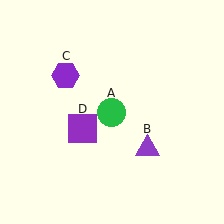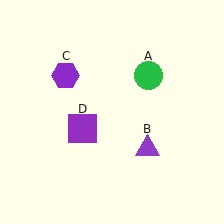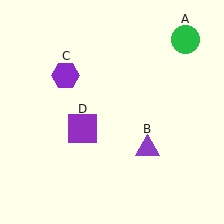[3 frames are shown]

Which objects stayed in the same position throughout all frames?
Purple triangle (object B) and purple hexagon (object C) and purple square (object D) remained stationary.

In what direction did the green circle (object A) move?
The green circle (object A) moved up and to the right.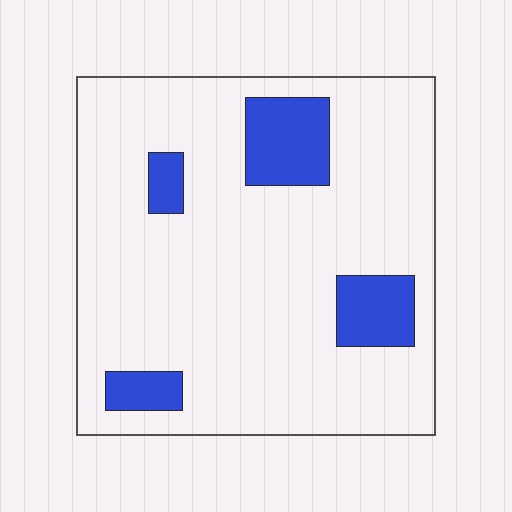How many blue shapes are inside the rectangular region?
4.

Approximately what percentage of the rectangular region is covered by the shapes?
Approximately 15%.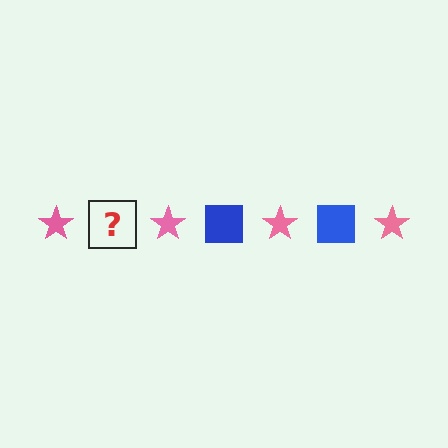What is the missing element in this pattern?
The missing element is a blue square.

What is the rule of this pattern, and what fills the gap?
The rule is that the pattern alternates between pink star and blue square. The gap should be filled with a blue square.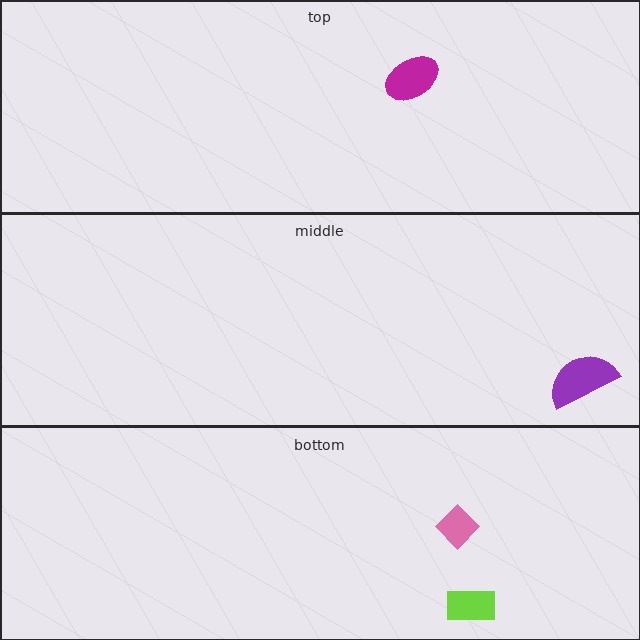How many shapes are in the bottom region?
2.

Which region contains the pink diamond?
The bottom region.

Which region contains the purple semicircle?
The middle region.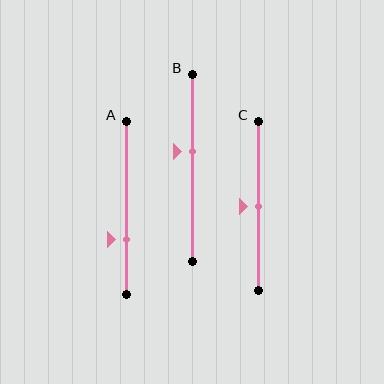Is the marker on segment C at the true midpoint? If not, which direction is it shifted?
Yes, the marker on segment C is at the true midpoint.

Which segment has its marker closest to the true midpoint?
Segment C has its marker closest to the true midpoint.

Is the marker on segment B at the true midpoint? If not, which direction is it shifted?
No, the marker on segment B is shifted upward by about 9% of the segment length.